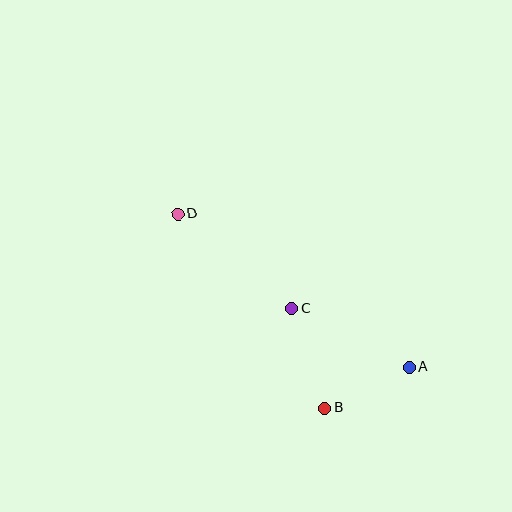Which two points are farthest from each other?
Points A and D are farthest from each other.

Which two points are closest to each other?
Points A and B are closest to each other.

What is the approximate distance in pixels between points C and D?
The distance between C and D is approximately 148 pixels.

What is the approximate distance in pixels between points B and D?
The distance between B and D is approximately 244 pixels.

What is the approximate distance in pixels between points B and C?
The distance between B and C is approximately 105 pixels.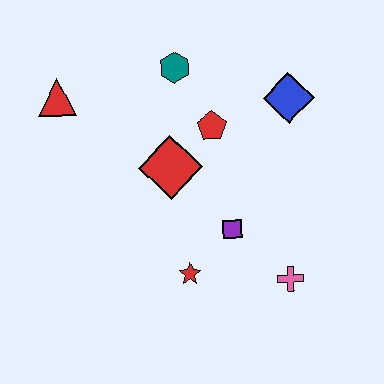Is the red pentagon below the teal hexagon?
Yes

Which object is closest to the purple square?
The red star is closest to the purple square.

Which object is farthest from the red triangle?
The pink cross is farthest from the red triangle.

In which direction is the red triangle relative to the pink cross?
The red triangle is to the left of the pink cross.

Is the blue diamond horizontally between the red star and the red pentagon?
No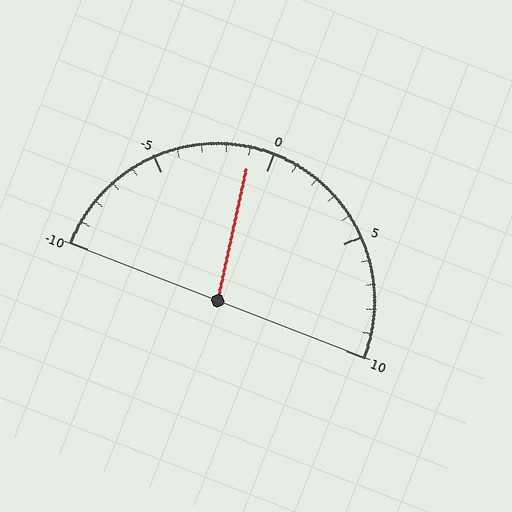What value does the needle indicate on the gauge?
The needle indicates approximately -1.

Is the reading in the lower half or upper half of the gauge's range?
The reading is in the lower half of the range (-10 to 10).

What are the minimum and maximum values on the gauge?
The gauge ranges from -10 to 10.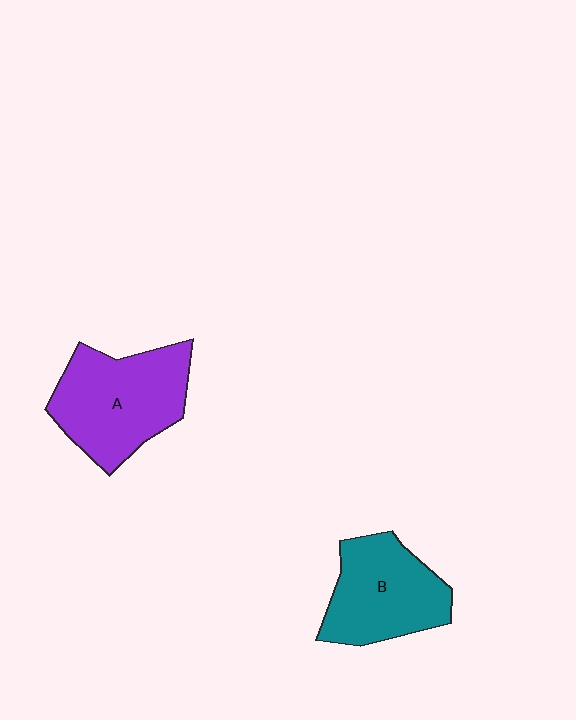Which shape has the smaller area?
Shape B (teal).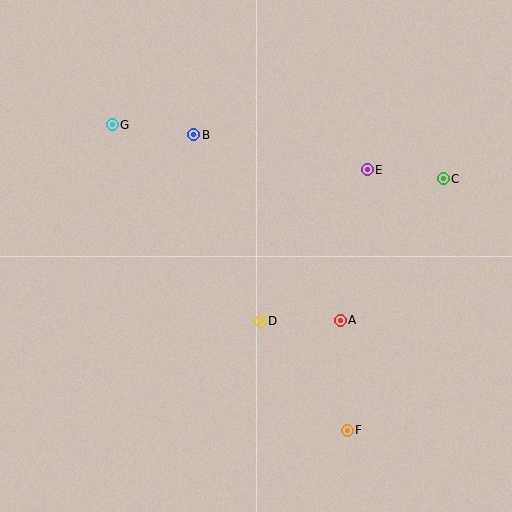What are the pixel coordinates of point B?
Point B is at (194, 135).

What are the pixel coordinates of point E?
Point E is at (367, 170).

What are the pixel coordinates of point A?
Point A is at (340, 320).